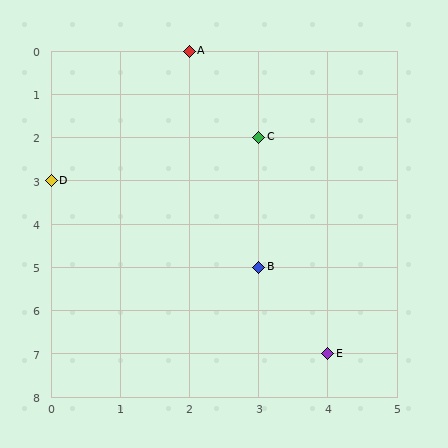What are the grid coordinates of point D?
Point D is at grid coordinates (0, 3).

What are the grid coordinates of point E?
Point E is at grid coordinates (4, 7).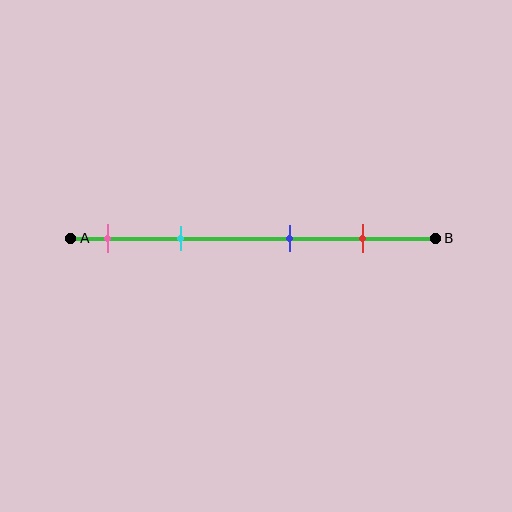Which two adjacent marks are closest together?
The pink and cyan marks are the closest adjacent pair.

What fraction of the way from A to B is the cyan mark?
The cyan mark is approximately 30% (0.3) of the way from A to B.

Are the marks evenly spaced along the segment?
No, the marks are not evenly spaced.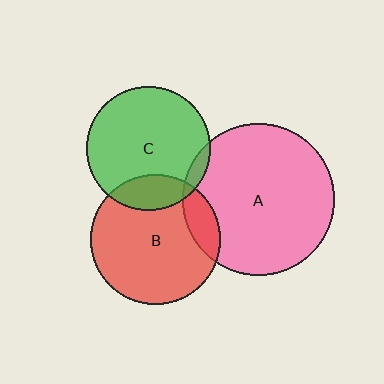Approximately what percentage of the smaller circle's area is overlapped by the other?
Approximately 5%.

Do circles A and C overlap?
Yes.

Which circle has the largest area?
Circle A (pink).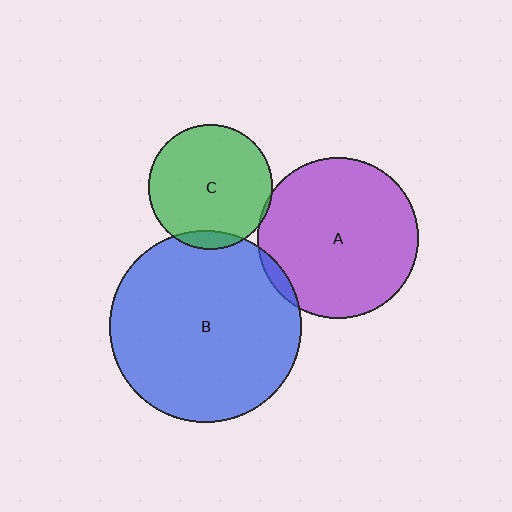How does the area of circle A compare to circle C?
Approximately 1.7 times.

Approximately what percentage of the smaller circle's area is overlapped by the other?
Approximately 5%.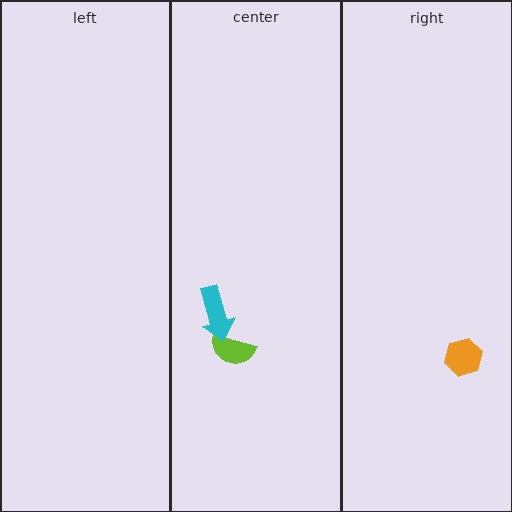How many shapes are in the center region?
2.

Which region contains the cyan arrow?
The center region.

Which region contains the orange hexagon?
The right region.